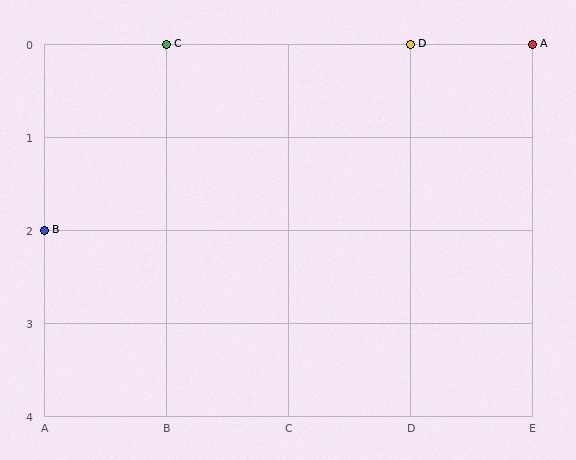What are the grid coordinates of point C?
Point C is at grid coordinates (B, 0).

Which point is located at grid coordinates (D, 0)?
Point D is at (D, 0).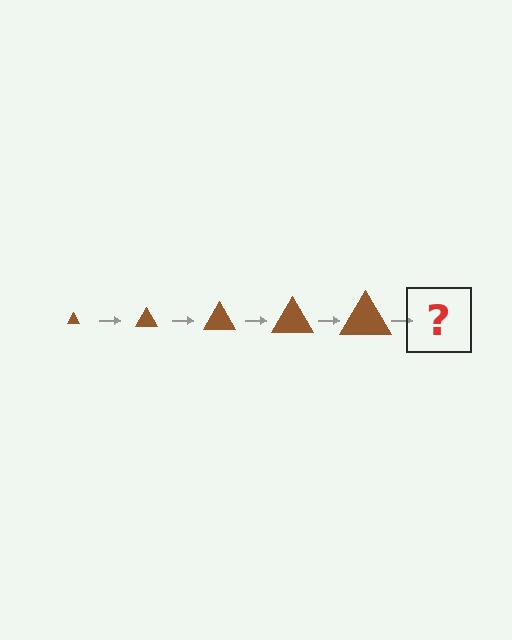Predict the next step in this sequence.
The next step is a brown triangle, larger than the previous one.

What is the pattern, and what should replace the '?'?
The pattern is that the triangle gets progressively larger each step. The '?' should be a brown triangle, larger than the previous one.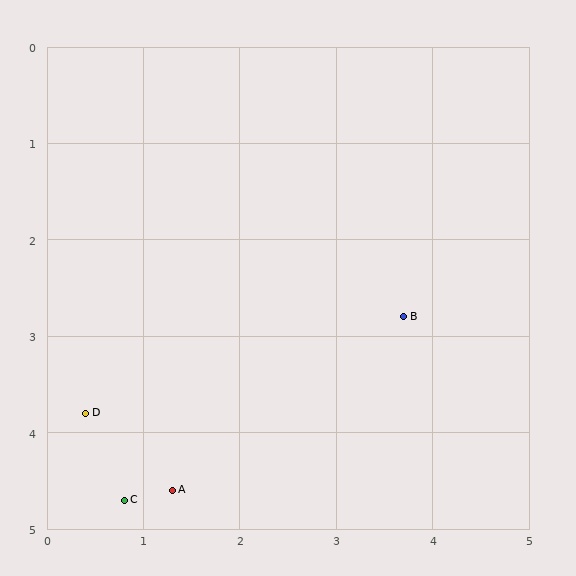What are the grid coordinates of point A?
Point A is at approximately (1.3, 4.6).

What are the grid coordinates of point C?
Point C is at approximately (0.8, 4.7).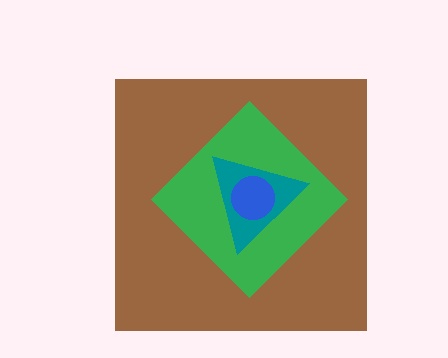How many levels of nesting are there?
4.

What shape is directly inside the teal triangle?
The blue circle.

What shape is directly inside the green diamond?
The teal triangle.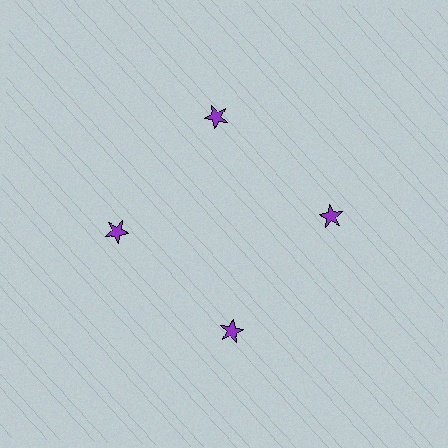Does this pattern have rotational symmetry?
Yes, this pattern has 4-fold rotational symmetry. It looks the same after rotating 90 degrees around the center.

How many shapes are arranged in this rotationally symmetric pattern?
There are 4 shapes, arranged in 4 groups of 1.